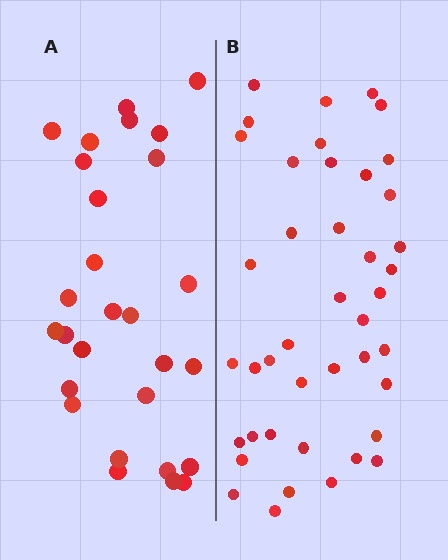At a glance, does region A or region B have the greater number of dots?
Region B (the right region) has more dots.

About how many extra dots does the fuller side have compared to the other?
Region B has approximately 15 more dots than region A.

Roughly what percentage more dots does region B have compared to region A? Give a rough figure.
About 50% more.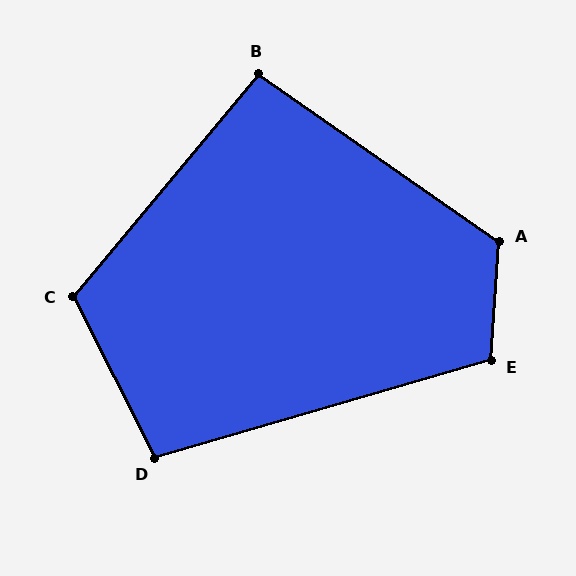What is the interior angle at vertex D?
Approximately 101 degrees (obtuse).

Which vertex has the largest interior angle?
A, at approximately 121 degrees.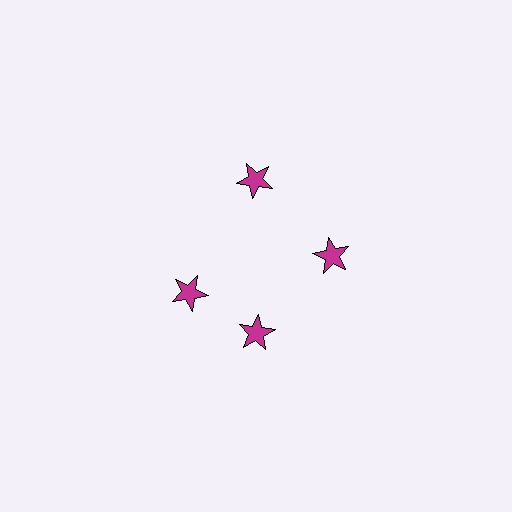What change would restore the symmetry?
The symmetry would be restored by rotating it back into even spacing with its neighbors so that all 4 stars sit at equal angles and equal distance from the center.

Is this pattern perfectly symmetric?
No. The 4 magenta stars are arranged in a ring, but one element near the 9 o'clock position is rotated out of alignment along the ring, breaking the 4-fold rotational symmetry.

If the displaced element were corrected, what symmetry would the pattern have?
It would have 4-fold rotational symmetry — the pattern would map onto itself every 90 degrees.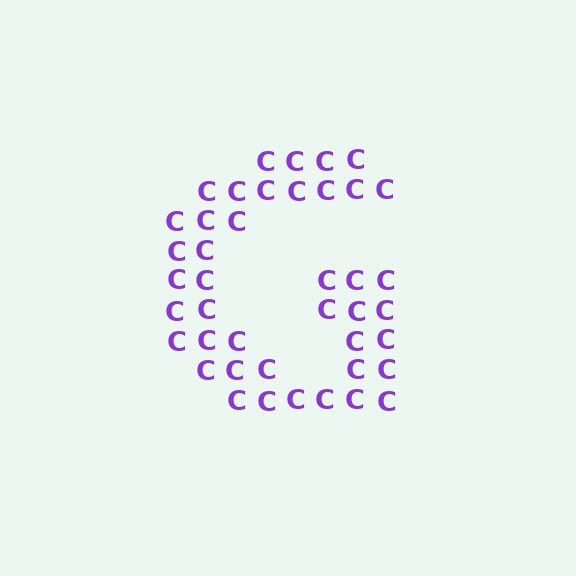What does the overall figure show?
The overall figure shows the letter G.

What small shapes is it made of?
It is made of small letter C's.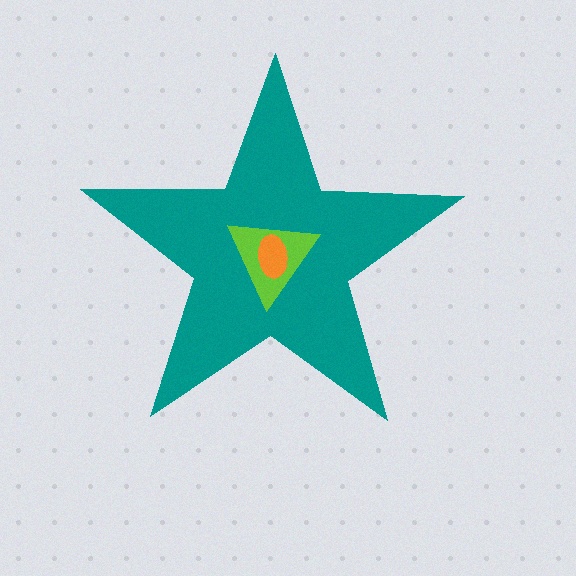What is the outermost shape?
The teal star.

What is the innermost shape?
The orange ellipse.